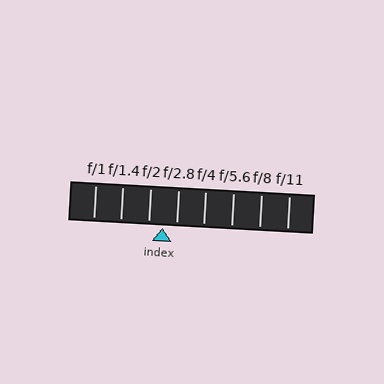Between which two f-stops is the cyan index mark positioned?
The index mark is between f/2 and f/2.8.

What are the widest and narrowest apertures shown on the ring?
The widest aperture shown is f/1 and the narrowest is f/11.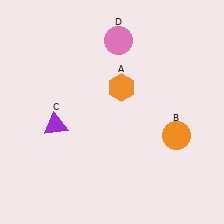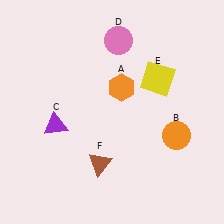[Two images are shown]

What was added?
A yellow square (E), a brown triangle (F) were added in Image 2.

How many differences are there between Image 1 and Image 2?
There are 2 differences between the two images.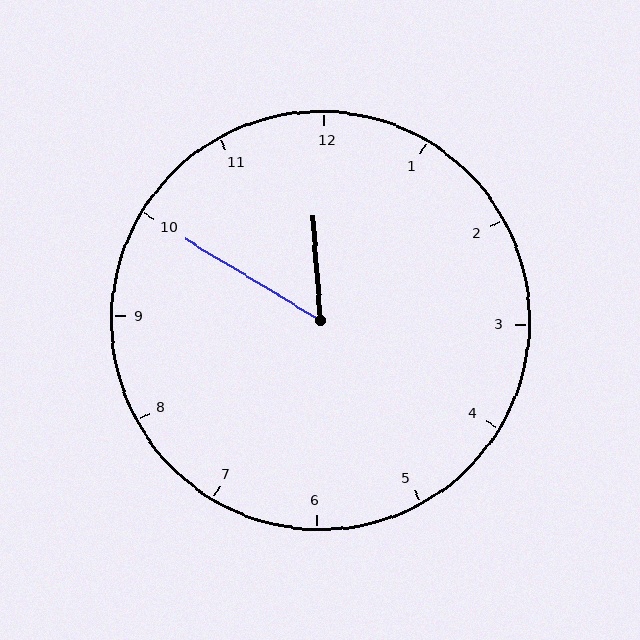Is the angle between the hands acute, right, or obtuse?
It is acute.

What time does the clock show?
11:50.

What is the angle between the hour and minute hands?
Approximately 55 degrees.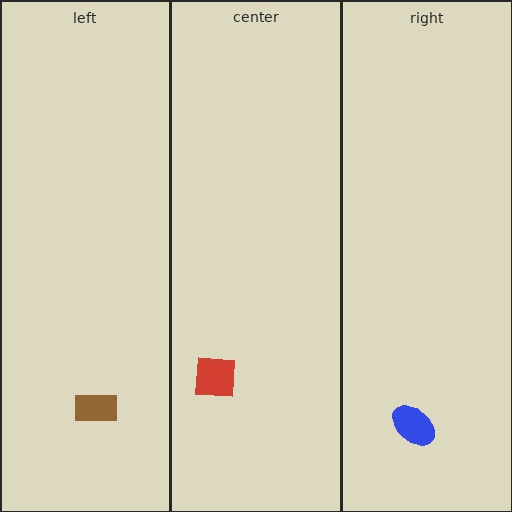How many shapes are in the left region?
1.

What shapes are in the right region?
The blue ellipse.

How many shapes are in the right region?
1.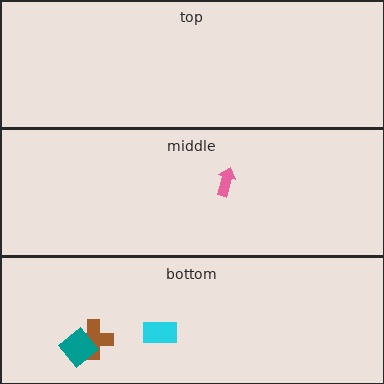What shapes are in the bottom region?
The cyan rectangle, the brown cross, the teal diamond.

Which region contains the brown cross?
The bottom region.